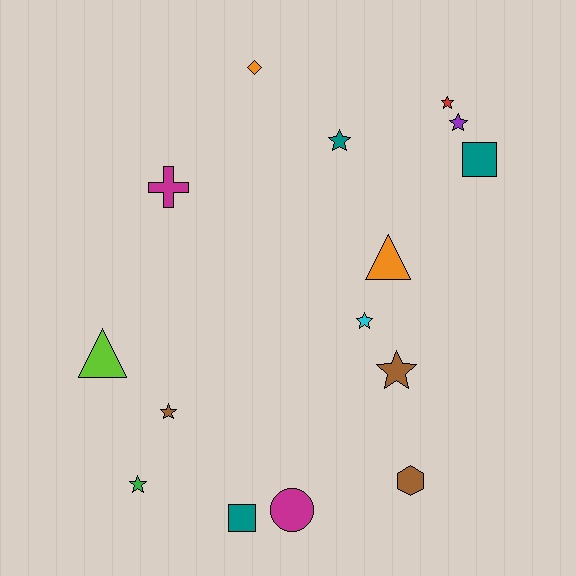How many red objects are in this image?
There is 1 red object.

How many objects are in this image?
There are 15 objects.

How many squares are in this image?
There are 2 squares.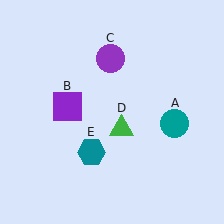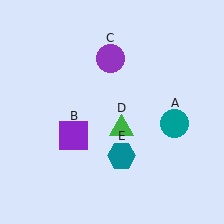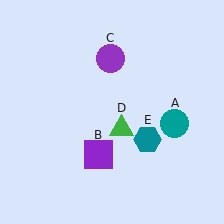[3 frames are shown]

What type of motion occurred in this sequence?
The purple square (object B), teal hexagon (object E) rotated counterclockwise around the center of the scene.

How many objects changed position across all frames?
2 objects changed position: purple square (object B), teal hexagon (object E).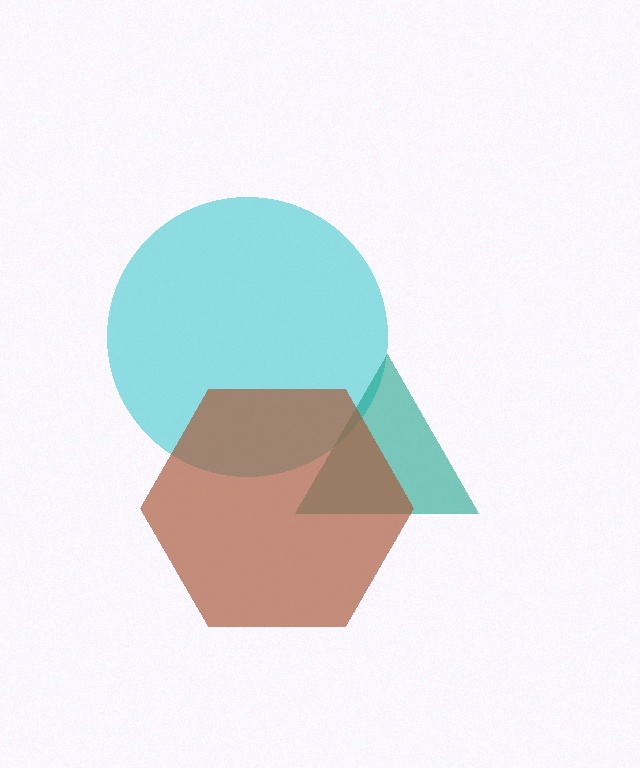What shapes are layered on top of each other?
The layered shapes are: a cyan circle, a teal triangle, a brown hexagon.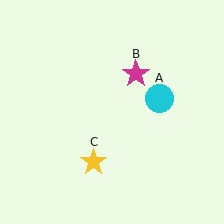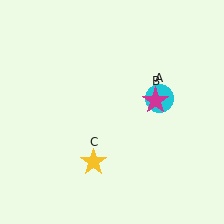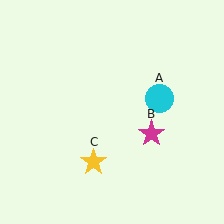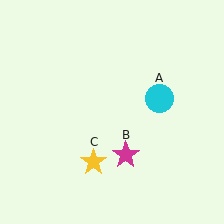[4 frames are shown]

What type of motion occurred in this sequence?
The magenta star (object B) rotated clockwise around the center of the scene.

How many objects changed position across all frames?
1 object changed position: magenta star (object B).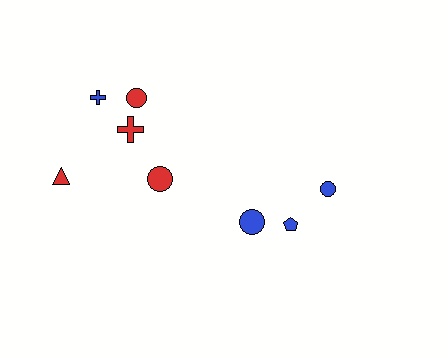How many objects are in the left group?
There are 5 objects.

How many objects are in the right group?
There are 3 objects.